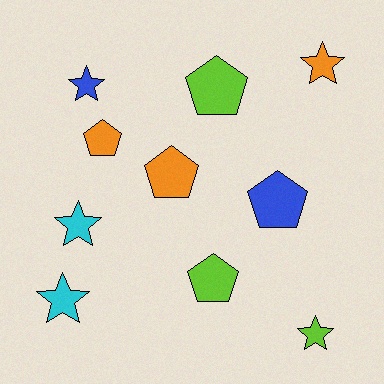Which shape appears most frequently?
Pentagon, with 5 objects.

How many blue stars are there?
There is 1 blue star.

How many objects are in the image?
There are 10 objects.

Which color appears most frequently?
Orange, with 3 objects.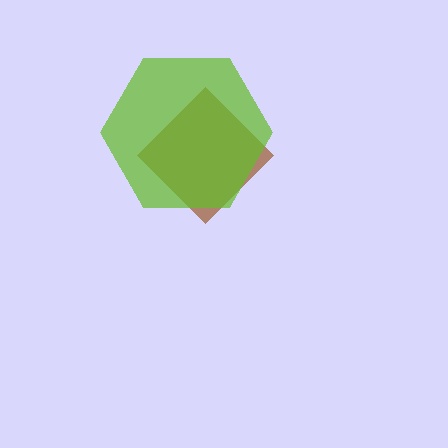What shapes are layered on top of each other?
The layered shapes are: a brown diamond, a lime hexagon.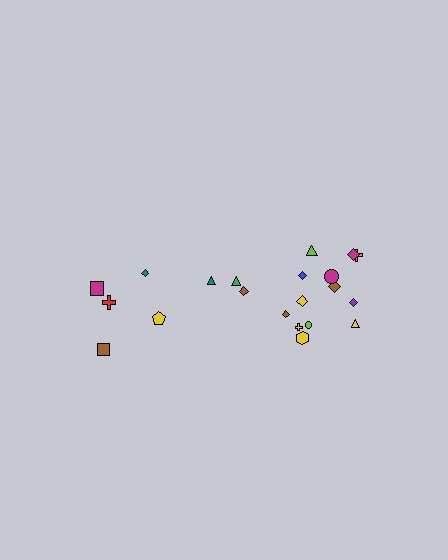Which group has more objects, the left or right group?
The right group.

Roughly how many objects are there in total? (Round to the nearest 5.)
Roughly 20 objects in total.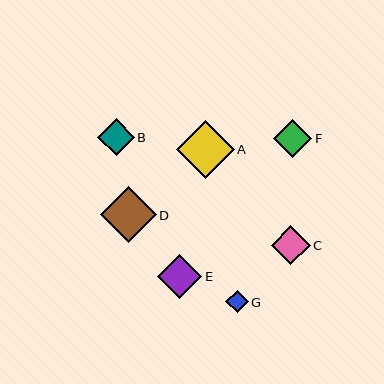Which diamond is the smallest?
Diamond G is the smallest with a size of approximately 22 pixels.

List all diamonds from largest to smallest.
From largest to smallest: A, D, E, C, F, B, G.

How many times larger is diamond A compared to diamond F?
Diamond A is approximately 1.5 times the size of diamond F.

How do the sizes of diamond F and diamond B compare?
Diamond F and diamond B are approximately the same size.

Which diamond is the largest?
Diamond A is the largest with a size of approximately 58 pixels.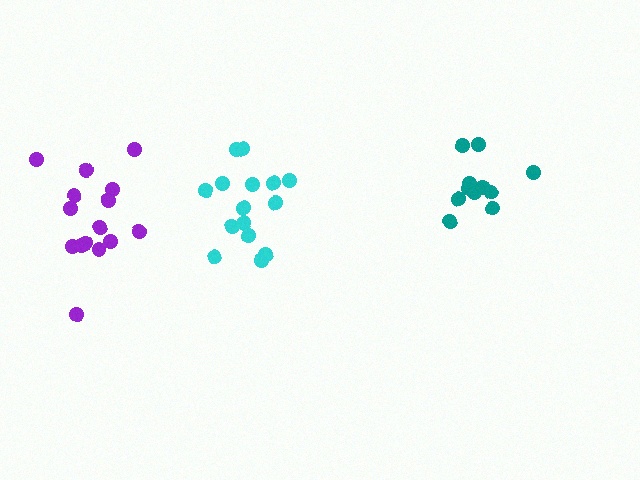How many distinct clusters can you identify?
There are 3 distinct clusters.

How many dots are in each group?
Group 1: 11 dots, Group 2: 15 dots, Group 3: 15 dots (41 total).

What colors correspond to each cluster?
The clusters are colored: teal, purple, cyan.